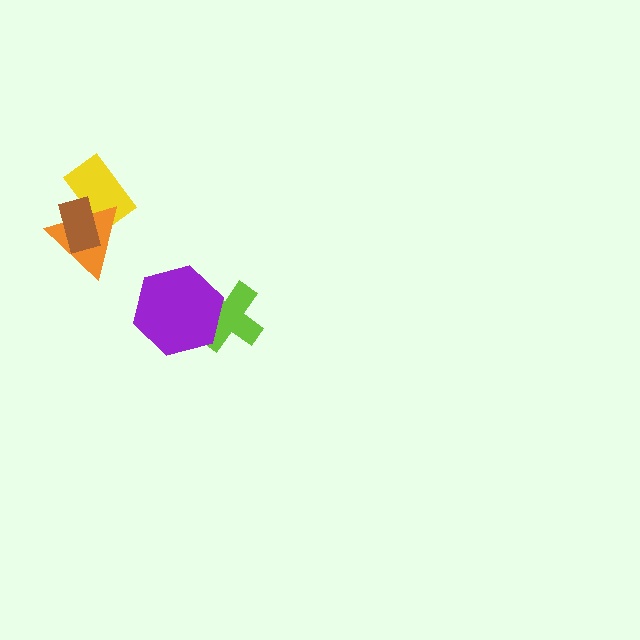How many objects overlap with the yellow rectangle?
2 objects overlap with the yellow rectangle.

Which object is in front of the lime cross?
The purple hexagon is in front of the lime cross.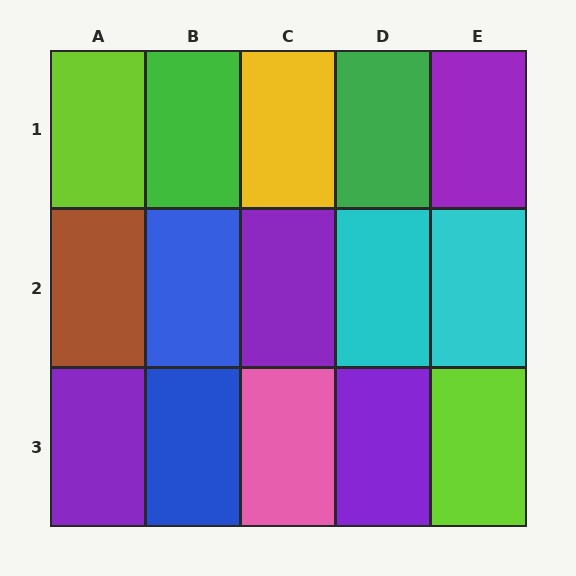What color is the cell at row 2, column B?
Blue.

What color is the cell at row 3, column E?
Lime.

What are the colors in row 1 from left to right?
Lime, green, yellow, green, purple.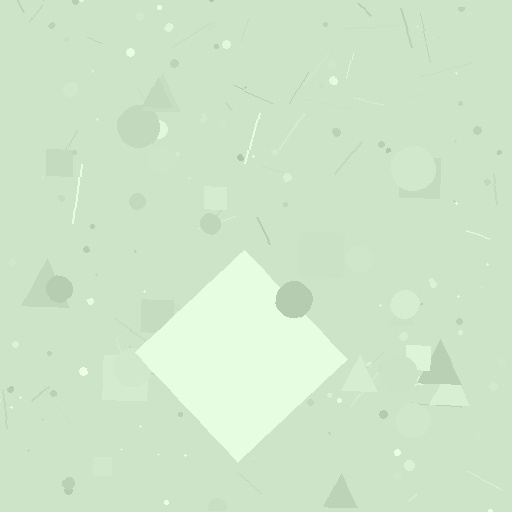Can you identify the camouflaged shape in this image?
The camouflaged shape is a diamond.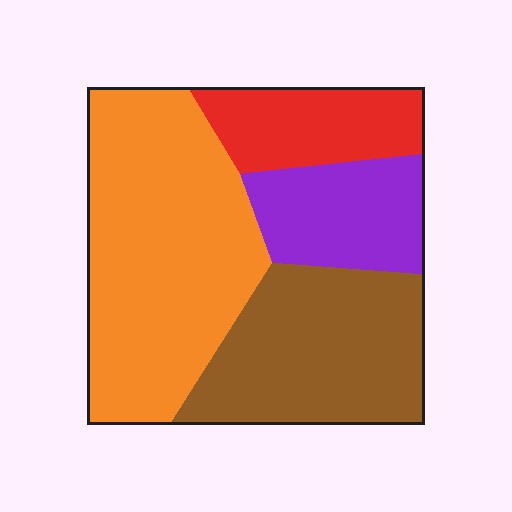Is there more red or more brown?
Brown.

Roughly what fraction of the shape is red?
Red takes up less than a quarter of the shape.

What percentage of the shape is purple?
Purple covers roughly 15% of the shape.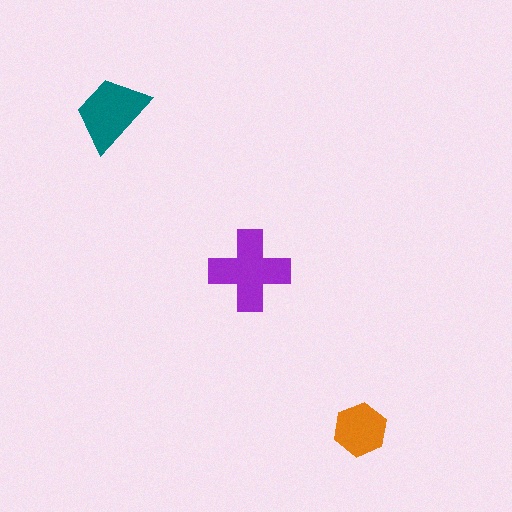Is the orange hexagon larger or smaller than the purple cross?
Smaller.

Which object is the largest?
The purple cross.